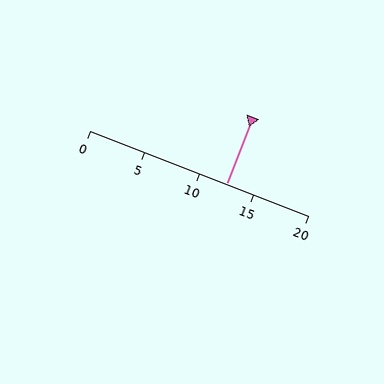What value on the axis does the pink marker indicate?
The marker indicates approximately 12.5.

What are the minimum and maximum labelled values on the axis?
The axis runs from 0 to 20.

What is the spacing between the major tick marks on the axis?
The major ticks are spaced 5 apart.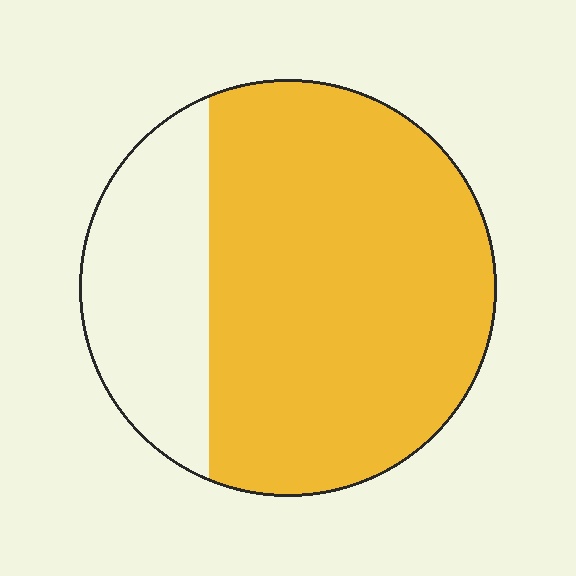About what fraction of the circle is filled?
About three quarters (3/4).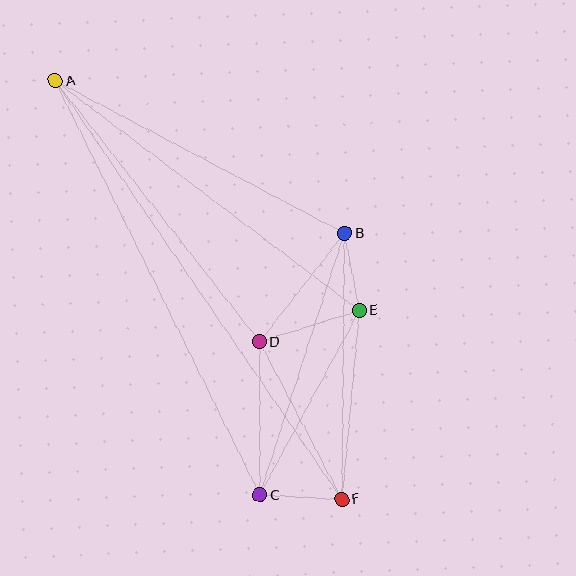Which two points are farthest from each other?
Points A and F are farthest from each other.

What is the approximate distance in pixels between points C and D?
The distance between C and D is approximately 153 pixels.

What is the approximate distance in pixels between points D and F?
The distance between D and F is approximately 177 pixels.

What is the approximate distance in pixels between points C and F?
The distance between C and F is approximately 82 pixels.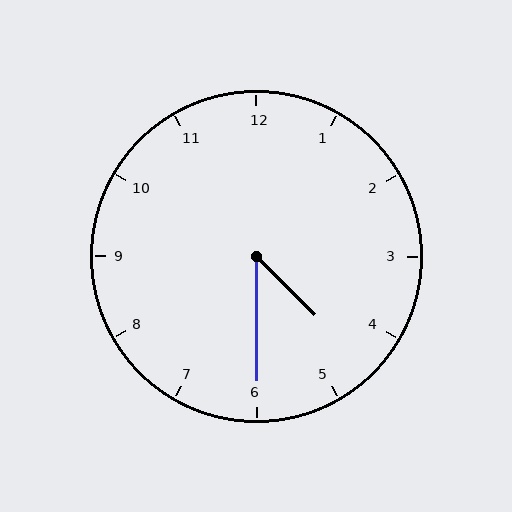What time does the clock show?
4:30.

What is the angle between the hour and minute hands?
Approximately 45 degrees.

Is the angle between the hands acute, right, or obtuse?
It is acute.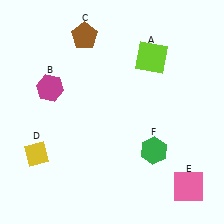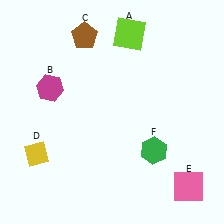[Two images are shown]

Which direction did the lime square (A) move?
The lime square (A) moved up.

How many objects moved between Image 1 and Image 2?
1 object moved between the two images.